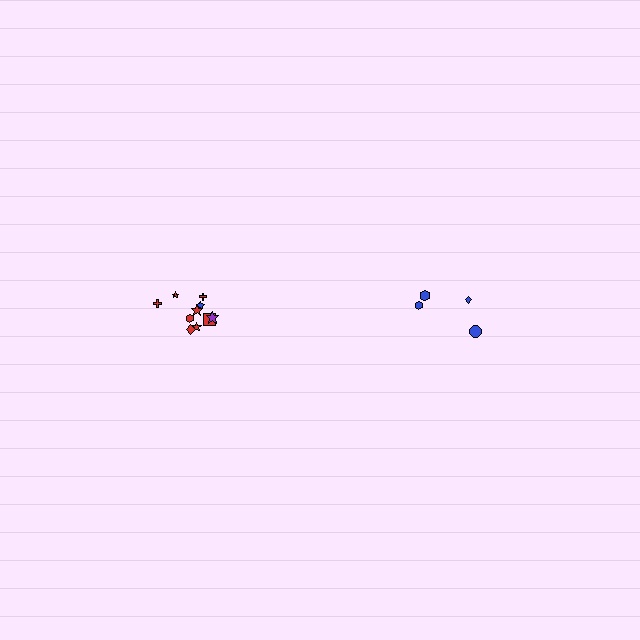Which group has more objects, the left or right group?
The left group.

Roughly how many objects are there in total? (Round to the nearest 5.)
Roughly 15 objects in total.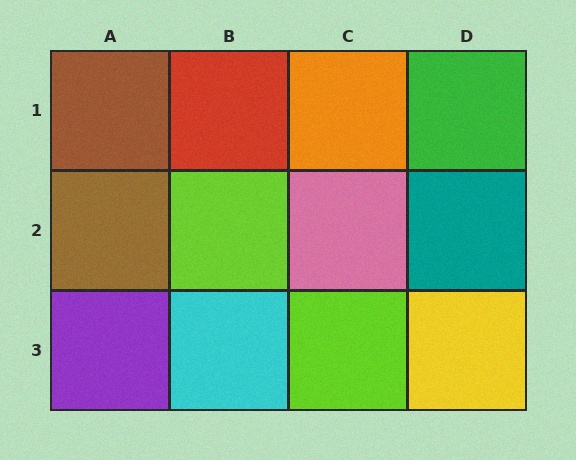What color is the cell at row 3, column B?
Cyan.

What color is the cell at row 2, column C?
Pink.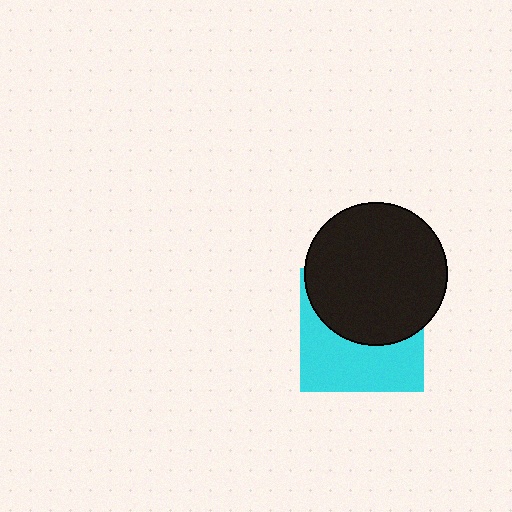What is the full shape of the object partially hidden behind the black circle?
The partially hidden object is a cyan square.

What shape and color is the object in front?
The object in front is a black circle.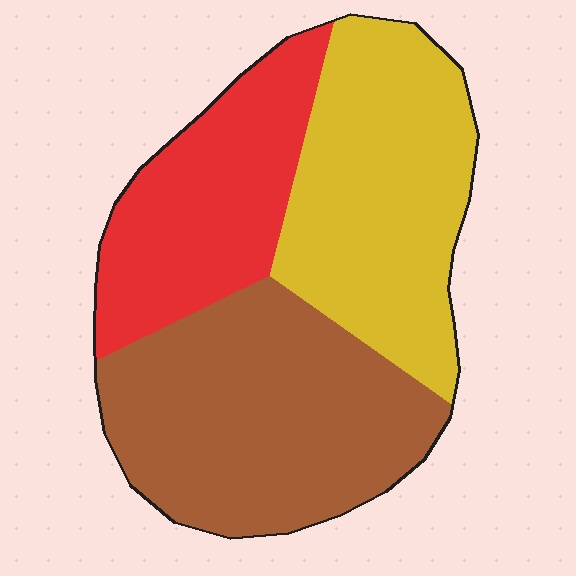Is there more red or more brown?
Brown.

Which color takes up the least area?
Red, at roughly 25%.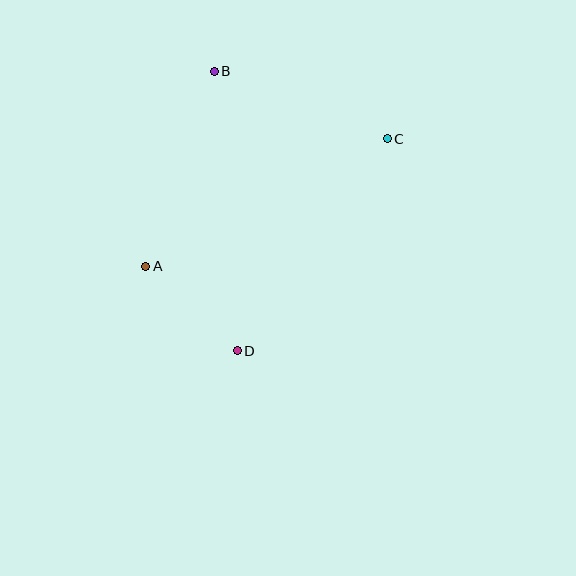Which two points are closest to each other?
Points A and D are closest to each other.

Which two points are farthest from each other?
Points B and D are farthest from each other.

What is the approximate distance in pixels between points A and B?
The distance between A and B is approximately 207 pixels.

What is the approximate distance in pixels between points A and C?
The distance between A and C is approximately 274 pixels.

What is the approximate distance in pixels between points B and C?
The distance between B and C is approximately 186 pixels.